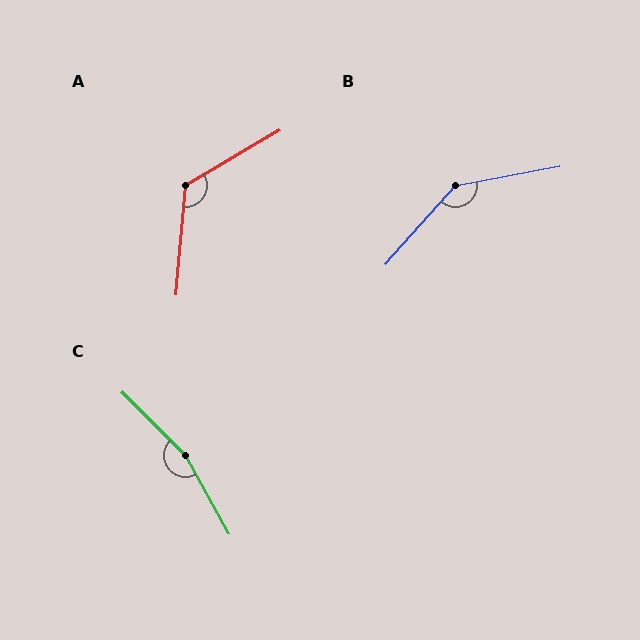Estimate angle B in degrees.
Approximately 142 degrees.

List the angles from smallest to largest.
A (126°), B (142°), C (164°).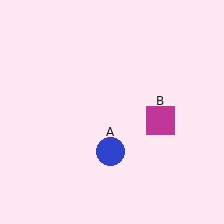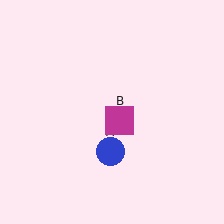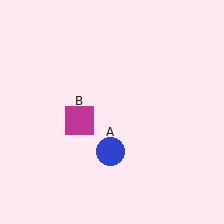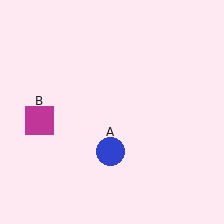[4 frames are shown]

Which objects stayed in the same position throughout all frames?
Blue circle (object A) remained stationary.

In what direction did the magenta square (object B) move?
The magenta square (object B) moved left.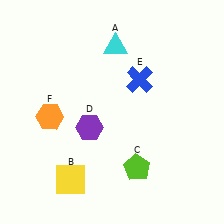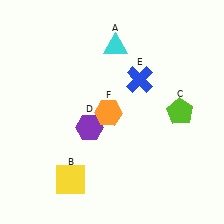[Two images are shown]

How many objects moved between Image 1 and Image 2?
2 objects moved between the two images.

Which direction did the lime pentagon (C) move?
The lime pentagon (C) moved up.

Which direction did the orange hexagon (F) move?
The orange hexagon (F) moved right.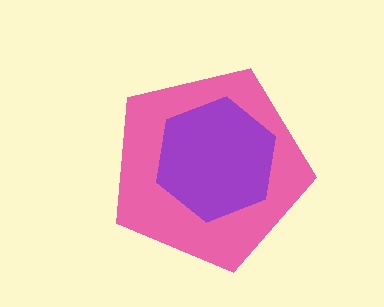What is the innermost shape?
The purple hexagon.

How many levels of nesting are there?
2.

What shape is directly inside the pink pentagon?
The purple hexagon.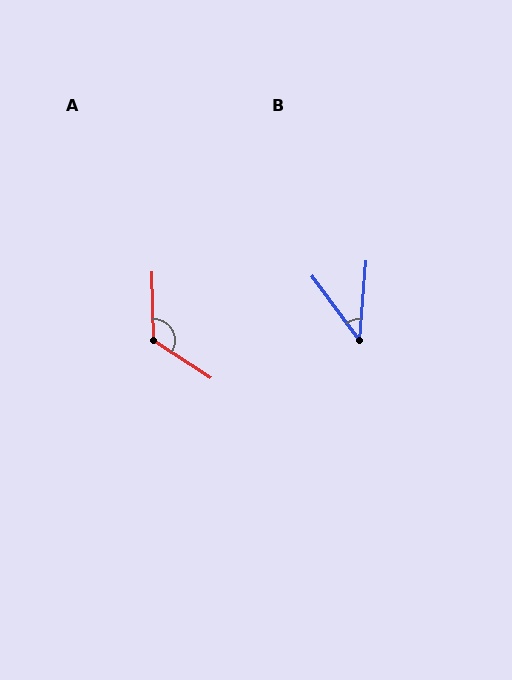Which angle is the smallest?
B, at approximately 40 degrees.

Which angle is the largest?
A, at approximately 124 degrees.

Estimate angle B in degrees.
Approximately 40 degrees.